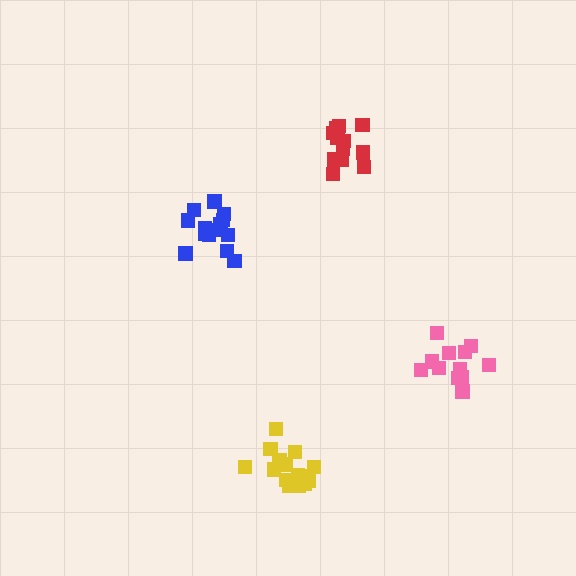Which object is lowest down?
The yellow cluster is bottommost.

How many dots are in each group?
Group 1: 12 dots, Group 2: 12 dots, Group 3: 14 dots, Group 4: 15 dots (53 total).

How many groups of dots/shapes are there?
There are 4 groups.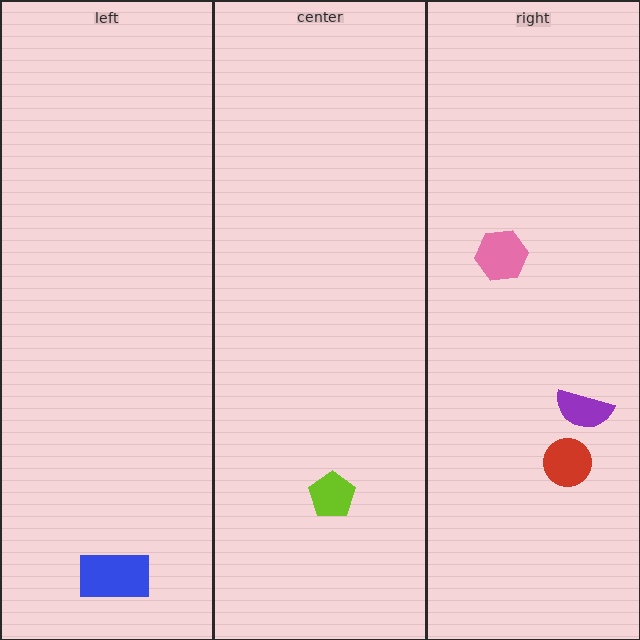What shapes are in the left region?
The blue rectangle.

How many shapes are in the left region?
1.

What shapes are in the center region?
The lime pentagon.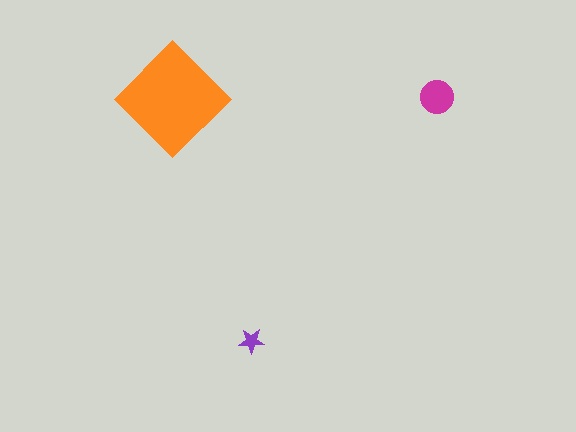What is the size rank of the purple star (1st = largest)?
3rd.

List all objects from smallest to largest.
The purple star, the magenta circle, the orange diamond.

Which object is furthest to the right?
The magenta circle is rightmost.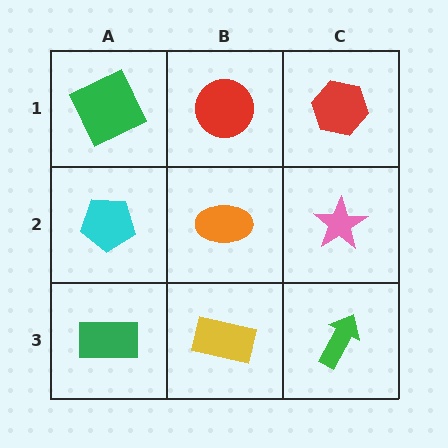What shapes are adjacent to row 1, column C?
A pink star (row 2, column C), a red circle (row 1, column B).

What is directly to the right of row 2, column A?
An orange ellipse.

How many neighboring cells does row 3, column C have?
2.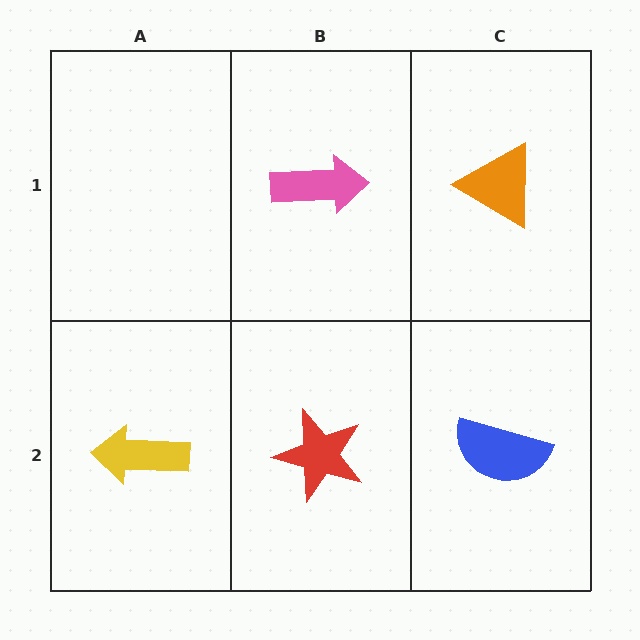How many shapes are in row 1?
2 shapes.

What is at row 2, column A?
A yellow arrow.